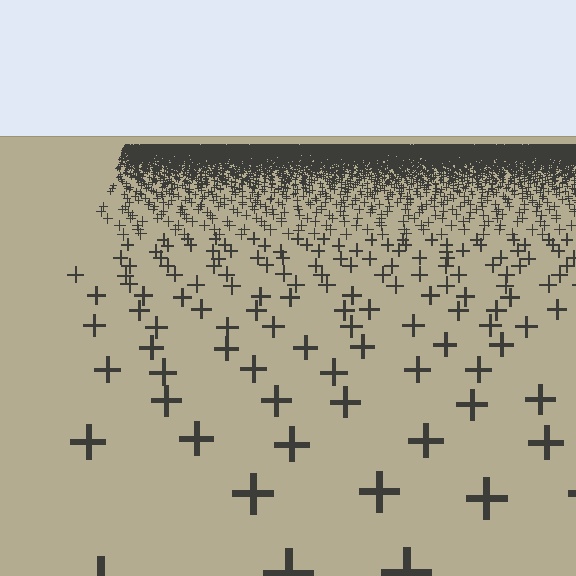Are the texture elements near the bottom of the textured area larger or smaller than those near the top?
Larger. Near the bottom, elements are closer to the viewer and appear at a bigger on-screen size.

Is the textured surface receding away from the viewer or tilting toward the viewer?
The surface is receding away from the viewer. Texture elements get smaller and denser toward the top.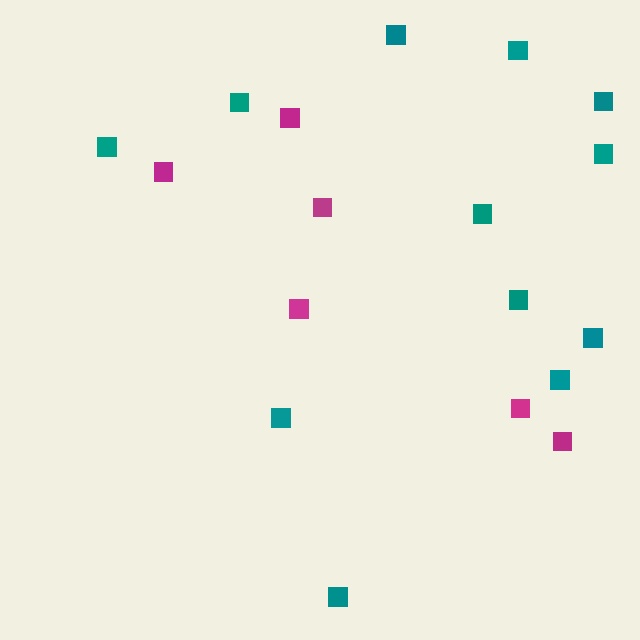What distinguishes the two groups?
There are 2 groups: one group of teal squares (12) and one group of magenta squares (6).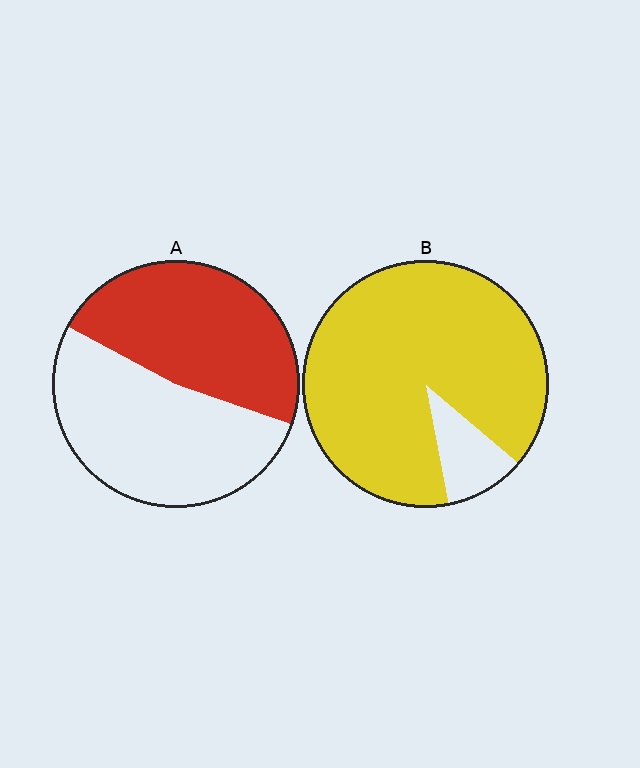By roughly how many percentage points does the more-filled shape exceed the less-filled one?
By roughly 40 percentage points (B over A).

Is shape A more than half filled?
Roughly half.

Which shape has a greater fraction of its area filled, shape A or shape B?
Shape B.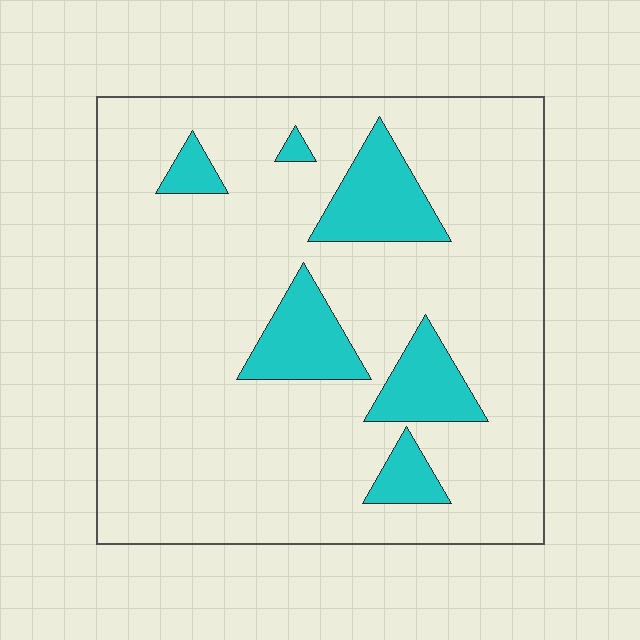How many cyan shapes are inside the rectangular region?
6.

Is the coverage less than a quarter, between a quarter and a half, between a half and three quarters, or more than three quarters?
Less than a quarter.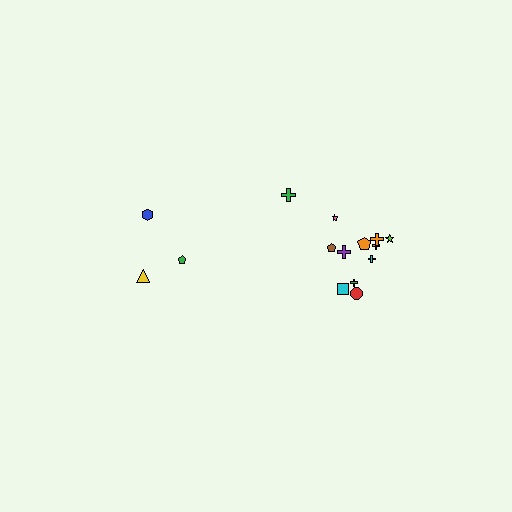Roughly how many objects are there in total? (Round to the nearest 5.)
Roughly 15 objects in total.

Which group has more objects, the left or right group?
The right group.